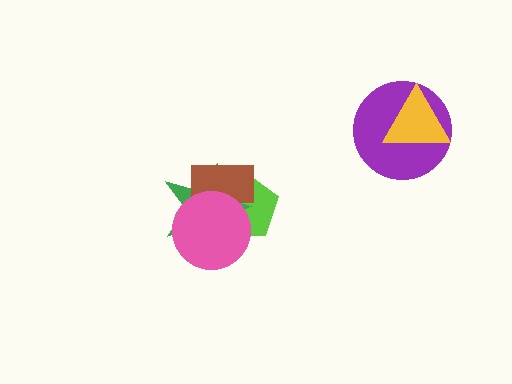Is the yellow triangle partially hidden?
No, no other shape covers it.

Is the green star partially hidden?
Yes, it is partially covered by another shape.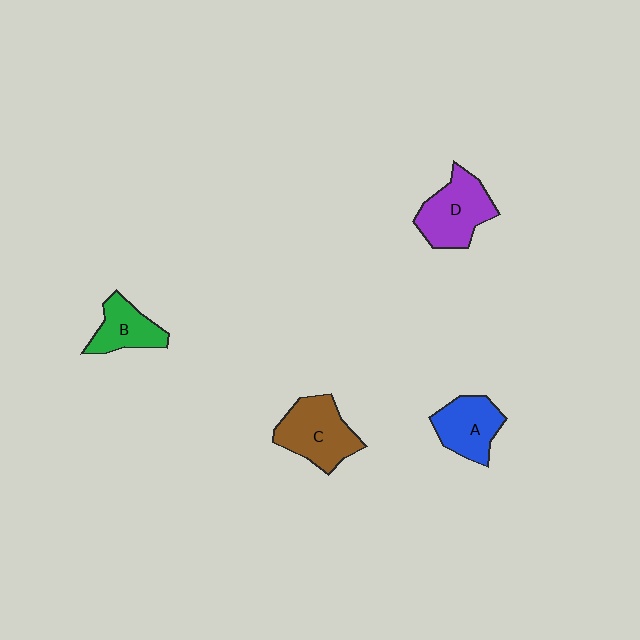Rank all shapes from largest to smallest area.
From largest to smallest: C (brown), D (purple), A (blue), B (green).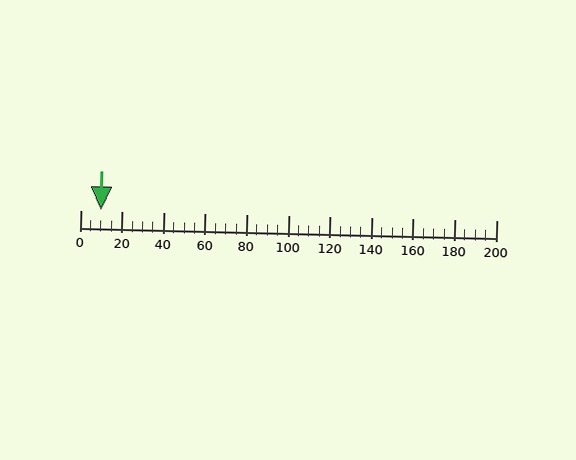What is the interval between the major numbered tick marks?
The major tick marks are spaced 20 units apart.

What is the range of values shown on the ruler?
The ruler shows values from 0 to 200.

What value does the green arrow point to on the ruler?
The green arrow points to approximately 10.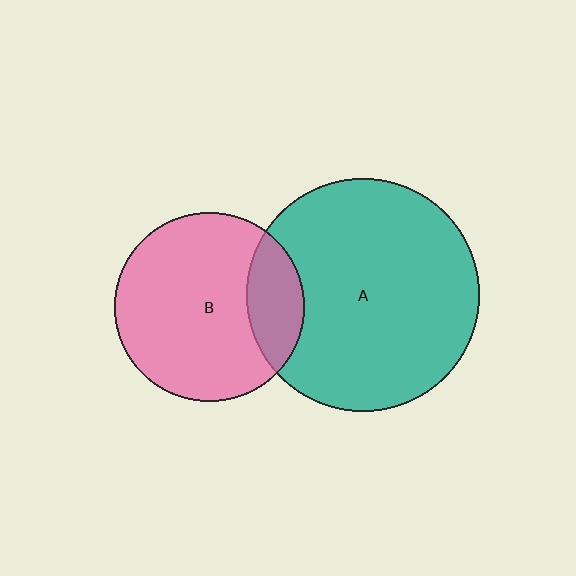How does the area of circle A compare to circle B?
Approximately 1.5 times.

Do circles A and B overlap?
Yes.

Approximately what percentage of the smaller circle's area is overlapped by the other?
Approximately 20%.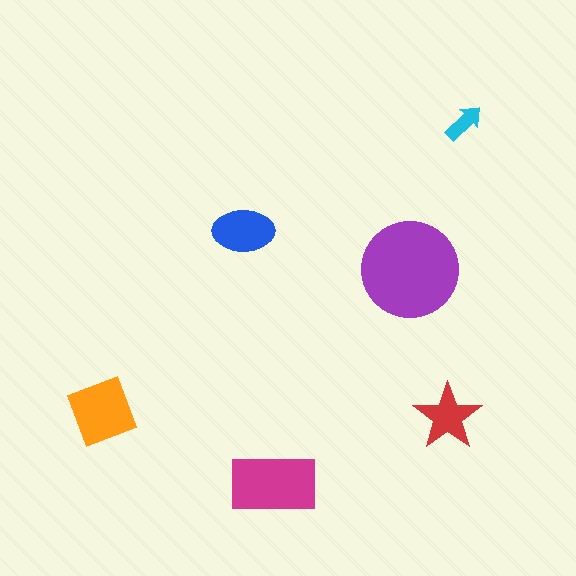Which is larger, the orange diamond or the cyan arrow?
The orange diamond.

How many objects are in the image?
There are 6 objects in the image.